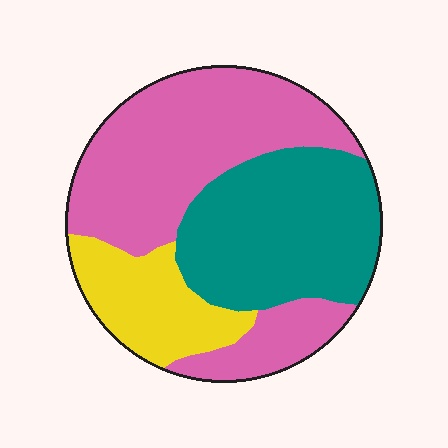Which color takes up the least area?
Yellow, at roughly 15%.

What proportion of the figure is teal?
Teal covers 35% of the figure.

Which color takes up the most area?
Pink, at roughly 50%.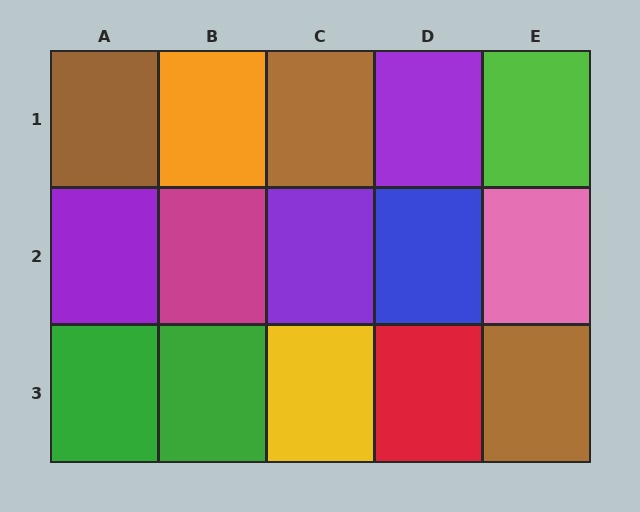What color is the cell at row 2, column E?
Pink.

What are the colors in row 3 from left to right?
Green, green, yellow, red, brown.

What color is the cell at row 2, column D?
Blue.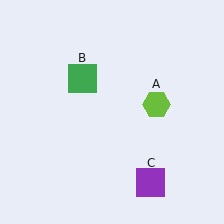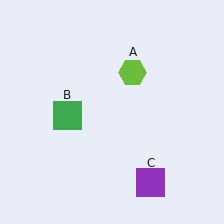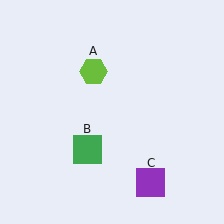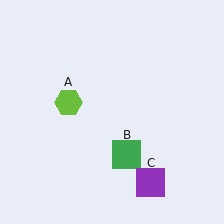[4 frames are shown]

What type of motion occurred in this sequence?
The lime hexagon (object A), green square (object B) rotated counterclockwise around the center of the scene.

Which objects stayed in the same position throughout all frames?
Purple square (object C) remained stationary.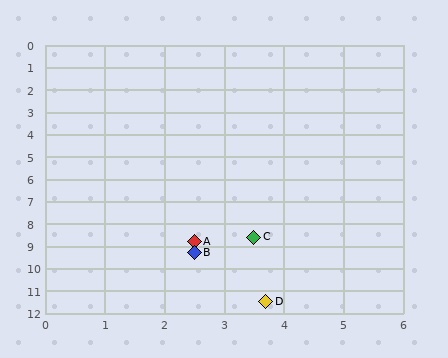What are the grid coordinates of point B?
Point B is at approximately (2.5, 9.3).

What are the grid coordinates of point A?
Point A is at approximately (2.5, 8.8).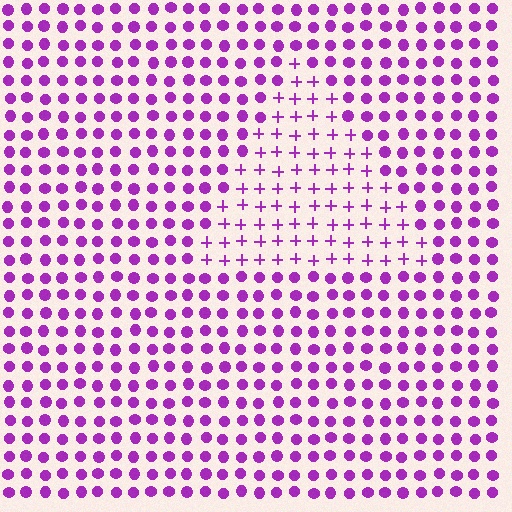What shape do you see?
I see a triangle.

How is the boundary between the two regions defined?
The boundary is defined by a change in element shape: plus signs inside vs. circles outside. All elements share the same color and spacing.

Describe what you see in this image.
The image is filled with small purple elements arranged in a uniform grid. A triangle-shaped region contains plus signs, while the surrounding area contains circles. The boundary is defined purely by the change in element shape.